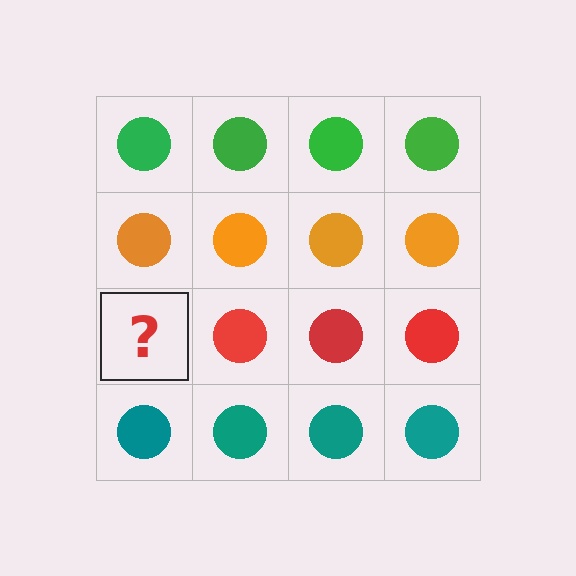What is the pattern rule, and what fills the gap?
The rule is that each row has a consistent color. The gap should be filled with a red circle.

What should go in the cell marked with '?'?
The missing cell should contain a red circle.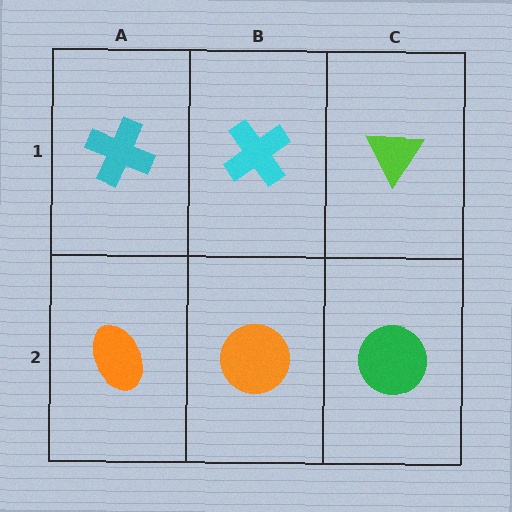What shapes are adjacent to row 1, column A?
An orange ellipse (row 2, column A), a cyan cross (row 1, column B).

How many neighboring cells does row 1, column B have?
3.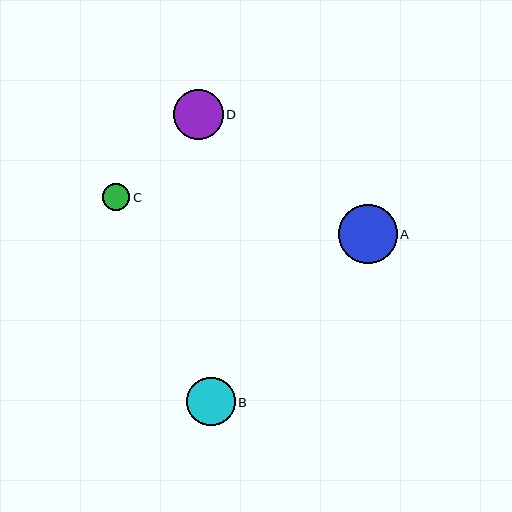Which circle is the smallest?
Circle C is the smallest with a size of approximately 27 pixels.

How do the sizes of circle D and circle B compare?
Circle D and circle B are approximately the same size.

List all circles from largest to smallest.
From largest to smallest: A, D, B, C.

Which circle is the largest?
Circle A is the largest with a size of approximately 59 pixels.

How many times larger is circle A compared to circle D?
Circle A is approximately 1.2 times the size of circle D.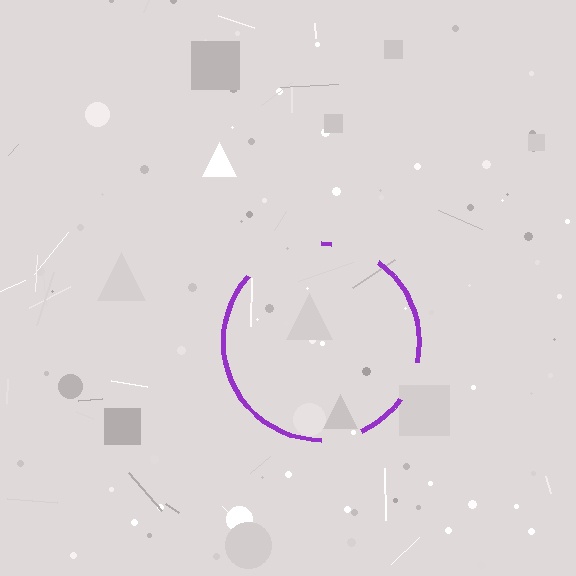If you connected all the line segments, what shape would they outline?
They would outline a circle.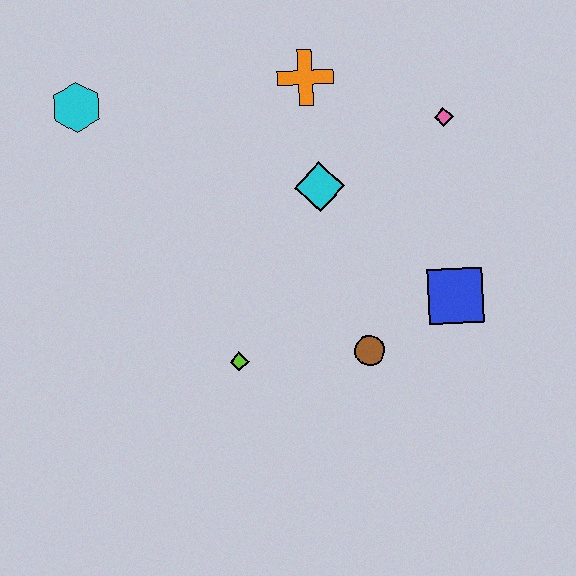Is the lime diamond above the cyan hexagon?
No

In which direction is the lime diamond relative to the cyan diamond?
The lime diamond is below the cyan diamond.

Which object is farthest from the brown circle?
The cyan hexagon is farthest from the brown circle.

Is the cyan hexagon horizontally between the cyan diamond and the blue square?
No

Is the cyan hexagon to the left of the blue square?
Yes